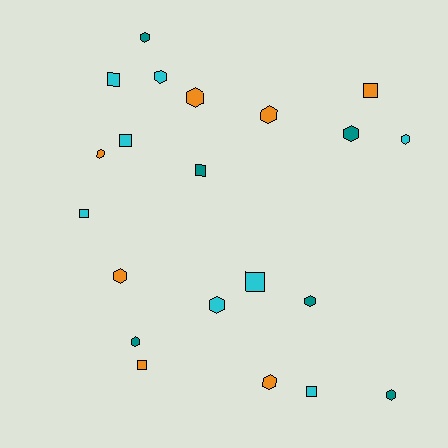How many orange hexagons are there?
There are 5 orange hexagons.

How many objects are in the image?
There are 21 objects.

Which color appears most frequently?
Cyan, with 8 objects.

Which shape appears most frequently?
Hexagon, with 13 objects.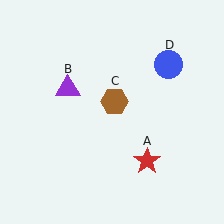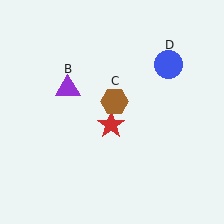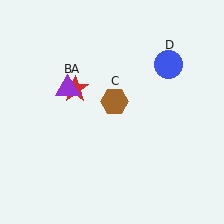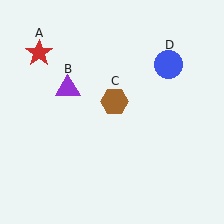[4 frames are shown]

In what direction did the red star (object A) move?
The red star (object A) moved up and to the left.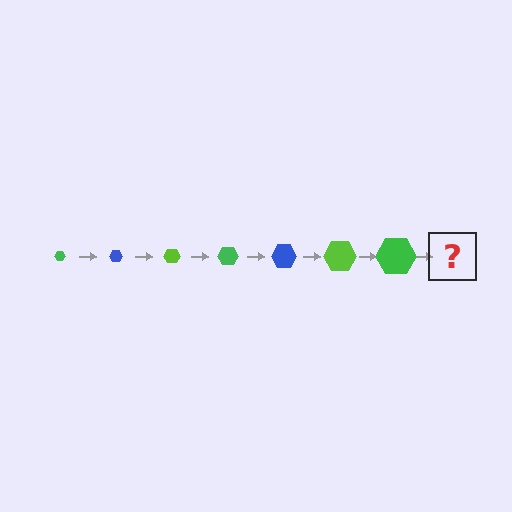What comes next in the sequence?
The next element should be a blue hexagon, larger than the previous one.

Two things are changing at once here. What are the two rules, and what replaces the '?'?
The two rules are that the hexagon grows larger each step and the color cycles through green, blue, and lime. The '?' should be a blue hexagon, larger than the previous one.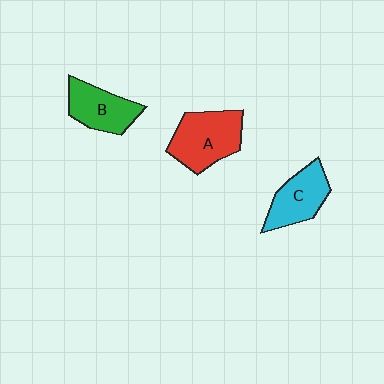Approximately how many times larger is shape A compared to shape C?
Approximately 1.3 times.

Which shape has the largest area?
Shape A (red).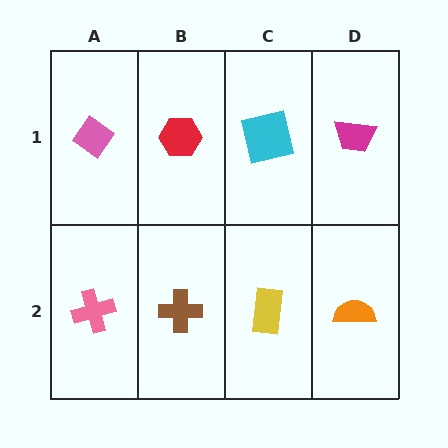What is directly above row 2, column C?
A cyan square.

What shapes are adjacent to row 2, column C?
A cyan square (row 1, column C), a brown cross (row 2, column B), an orange semicircle (row 2, column D).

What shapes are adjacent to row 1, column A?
A pink cross (row 2, column A), a red hexagon (row 1, column B).